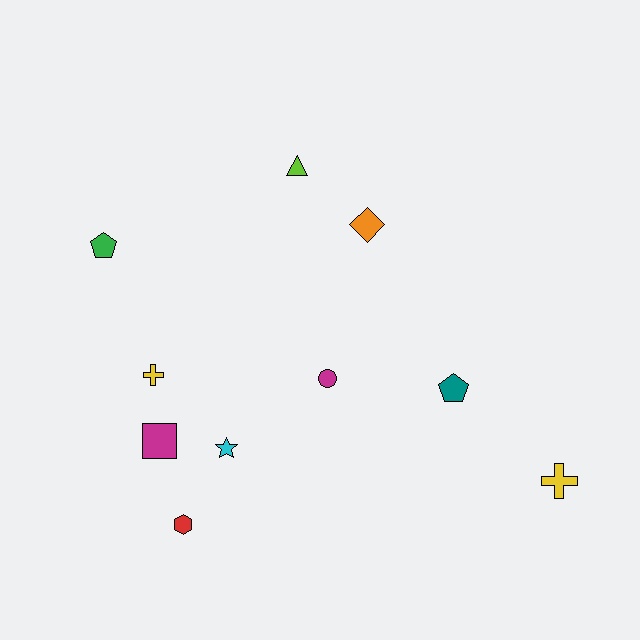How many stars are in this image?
There is 1 star.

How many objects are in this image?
There are 10 objects.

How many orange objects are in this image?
There is 1 orange object.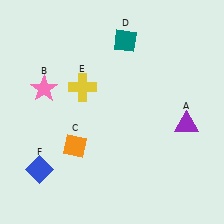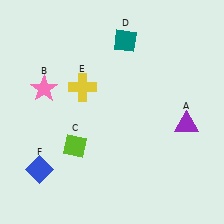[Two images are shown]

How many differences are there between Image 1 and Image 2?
There is 1 difference between the two images.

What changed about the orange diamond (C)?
In Image 1, C is orange. In Image 2, it changed to lime.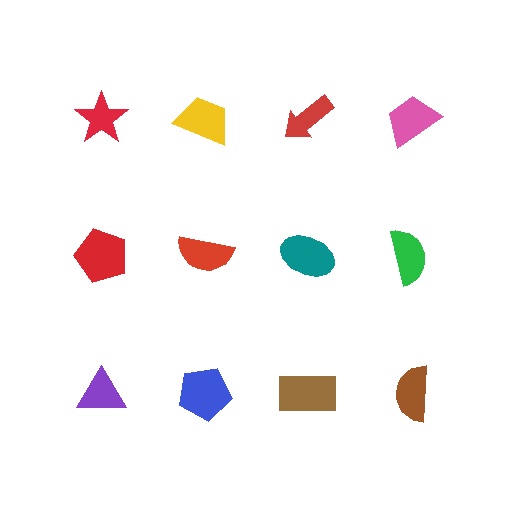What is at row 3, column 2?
A blue pentagon.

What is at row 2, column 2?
A red semicircle.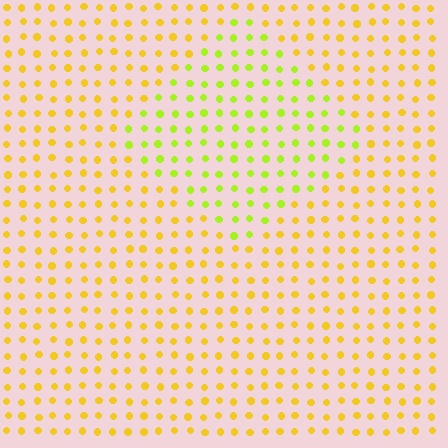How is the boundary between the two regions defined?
The boundary is defined purely by a slight shift in hue (about 35 degrees). Spacing, size, and orientation are identical on both sides.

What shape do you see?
I see a diamond.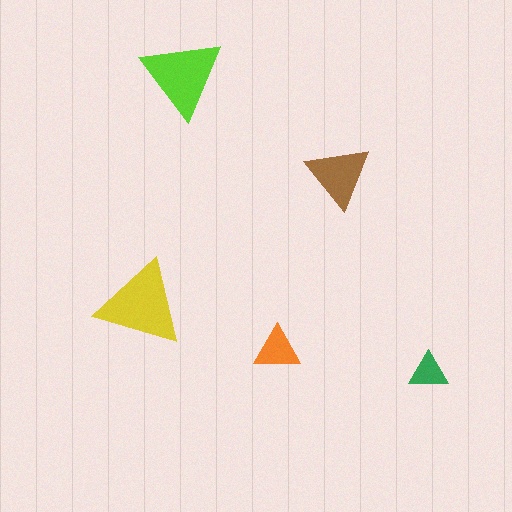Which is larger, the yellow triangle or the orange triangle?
The yellow one.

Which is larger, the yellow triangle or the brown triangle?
The yellow one.